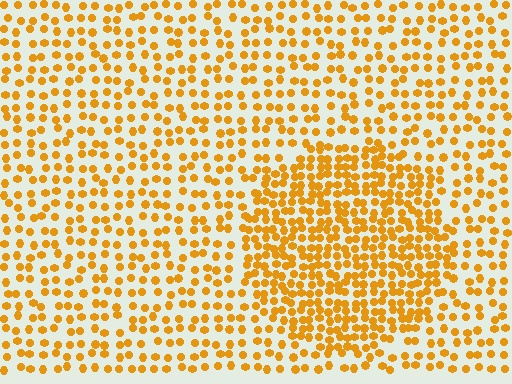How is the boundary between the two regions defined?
The boundary is defined by a change in element density (approximately 1.9x ratio). All elements are the same color, size, and shape.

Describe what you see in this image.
The image contains small orange elements arranged at two different densities. A circle-shaped region is visible where the elements are more densely packed than the surrounding area.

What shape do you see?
I see a circle.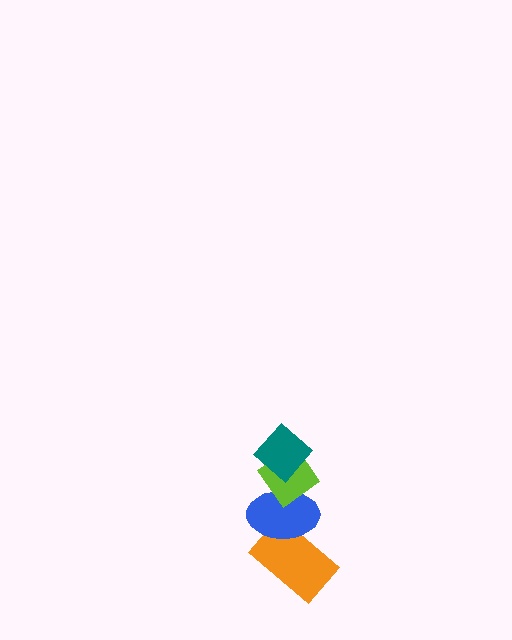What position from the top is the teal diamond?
The teal diamond is 1st from the top.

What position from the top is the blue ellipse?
The blue ellipse is 3rd from the top.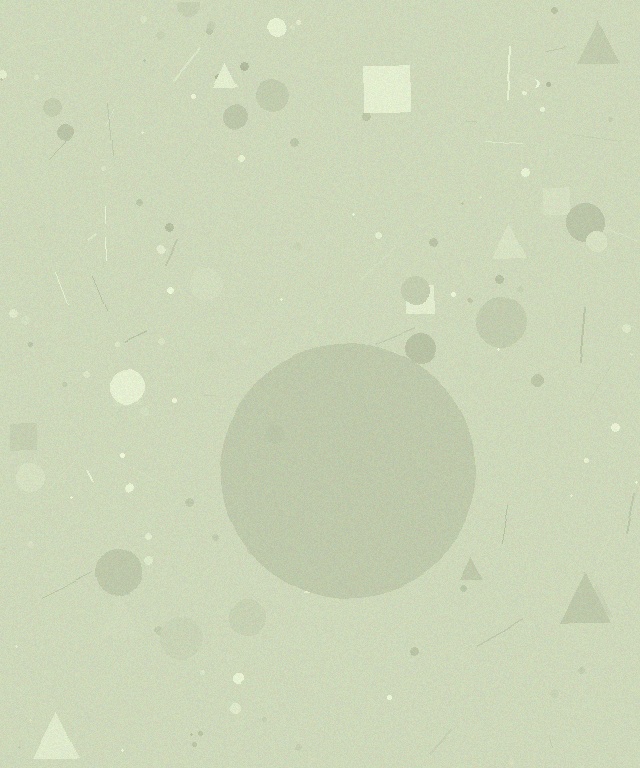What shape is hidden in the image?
A circle is hidden in the image.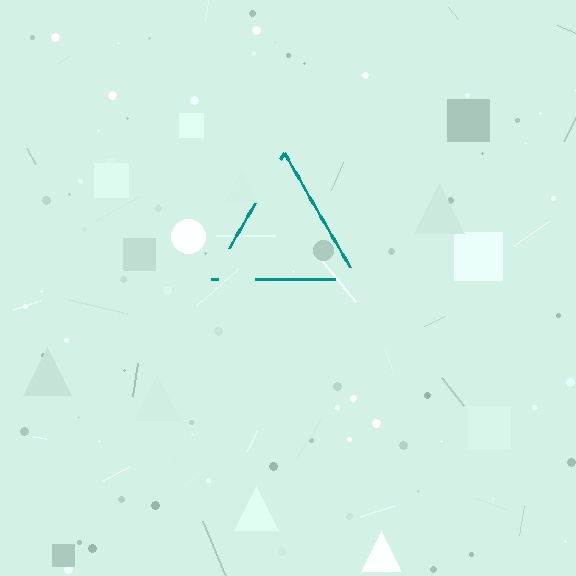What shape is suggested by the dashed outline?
The dashed outline suggests a triangle.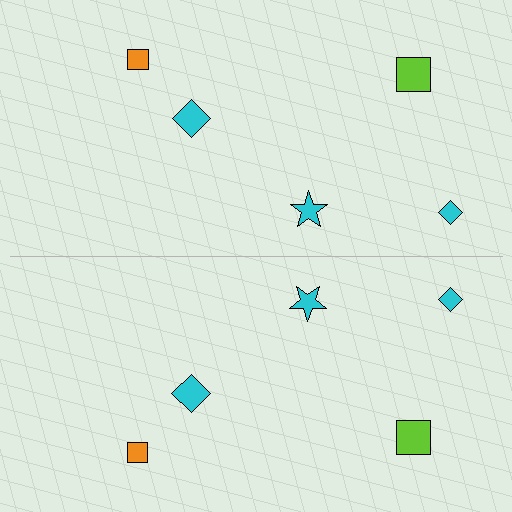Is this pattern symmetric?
Yes, this pattern has bilateral (reflection) symmetry.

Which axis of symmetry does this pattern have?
The pattern has a horizontal axis of symmetry running through the center of the image.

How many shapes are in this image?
There are 10 shapes in this image.